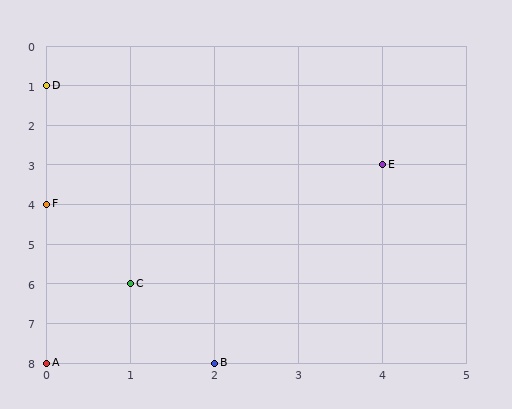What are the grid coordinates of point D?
Point D is at grid coordinates (0, 1).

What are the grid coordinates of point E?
Point E is at grid coordinates (4, 3).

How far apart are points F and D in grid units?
Points F and D are 3 rows apart.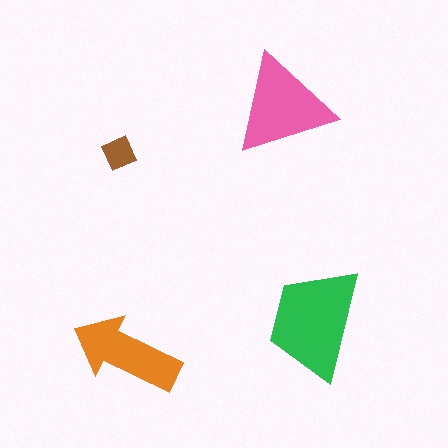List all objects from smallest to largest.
The brown square, the orange arrow, the pink triangle, the green trapezoid.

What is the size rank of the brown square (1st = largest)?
4th.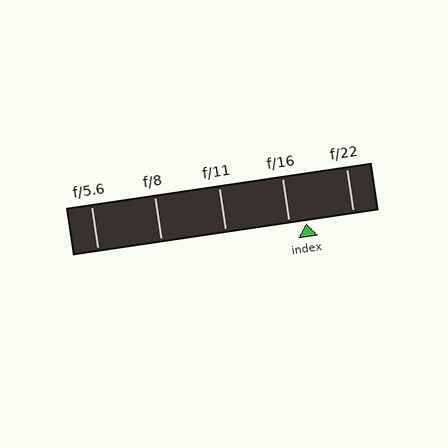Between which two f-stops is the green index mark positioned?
The index mark is between f/16 and f/22.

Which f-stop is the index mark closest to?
The index mark is closest to f/16.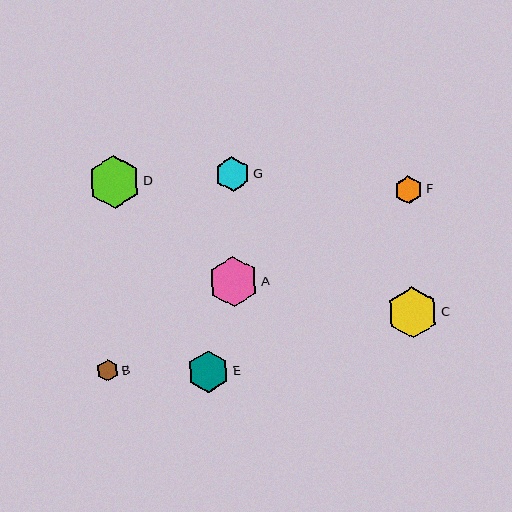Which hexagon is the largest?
Hexagon D is the largest with a size of approximately 52 pixels.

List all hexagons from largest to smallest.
From largest to smallest: D, C, A, E, G, F, B.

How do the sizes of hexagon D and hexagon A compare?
Hexagon D and hexagon A are approximately the same size.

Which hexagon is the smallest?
Hexagon B is the smallest with a size of approximately 21 pixels.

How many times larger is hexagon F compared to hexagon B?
Hexagon F is approximately 1.3 times the size of hexagon B.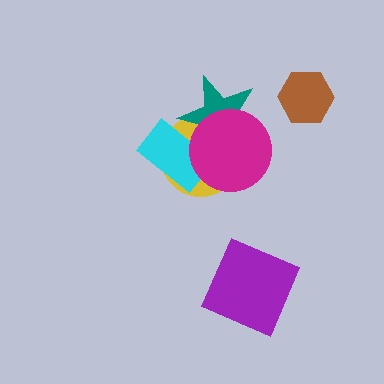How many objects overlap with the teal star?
3 objects overlap with the teal star.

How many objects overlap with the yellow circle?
3 objects overlap with the yellow circle.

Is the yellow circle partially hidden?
Yes, it is partially covered by another shape.